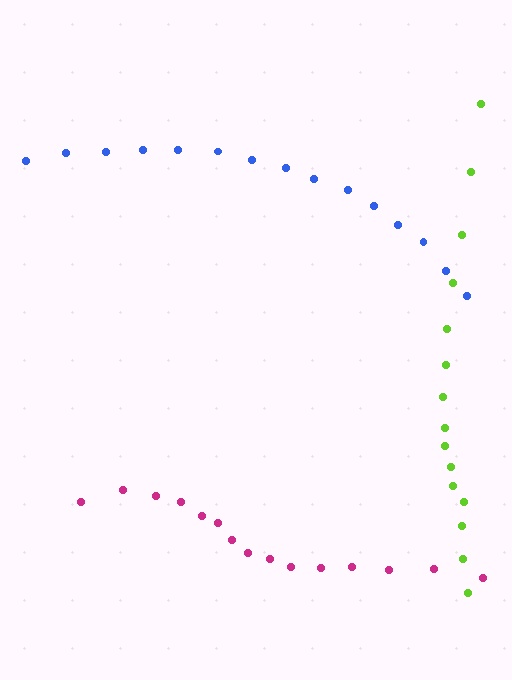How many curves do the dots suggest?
There are 3 distinct paths.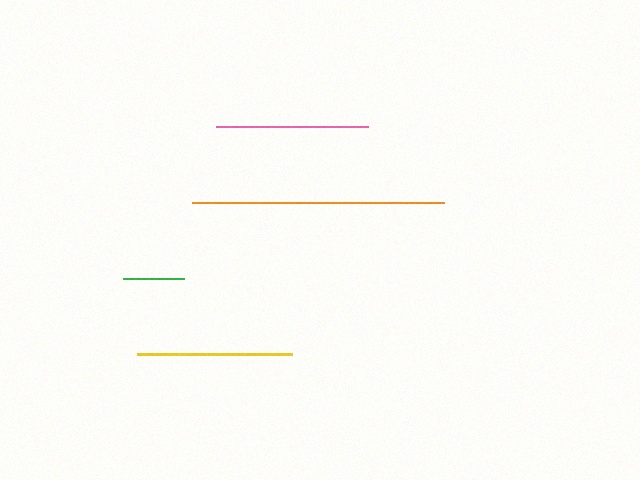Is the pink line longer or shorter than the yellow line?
The yellow line is longer than the pink line.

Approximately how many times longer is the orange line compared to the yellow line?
The orange line is approximately 1.6 times the length of the yellow line.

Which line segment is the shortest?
The green line is the shortest at approximately 61 pixels.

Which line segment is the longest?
The orange line is the longest at approximately 252 pixels.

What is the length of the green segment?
The green segment is approximately 61 pixels long.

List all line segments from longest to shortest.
From longest to shortest: orange, yellow, pink, green.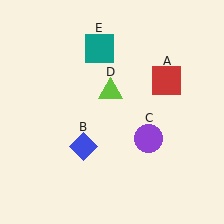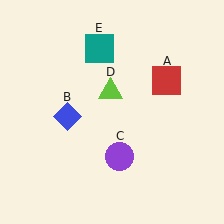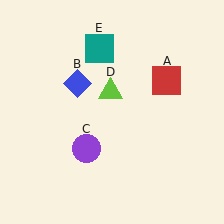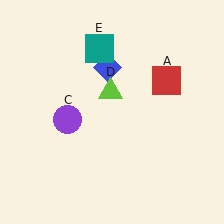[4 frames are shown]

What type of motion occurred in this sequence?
The blue diamond (object B), purple circle (object C) rotated clockwise around the center of the scene.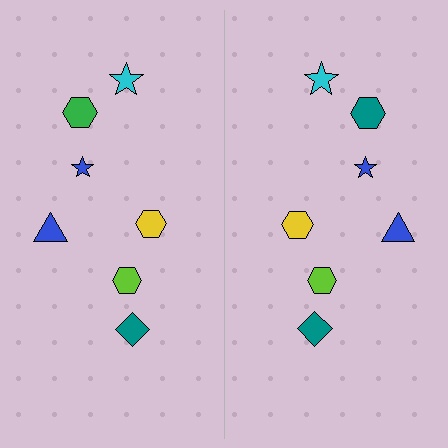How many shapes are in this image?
There are 14 shapes in this image.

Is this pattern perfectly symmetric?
No, the pattern is not perfectly symmetric. The teal hexagon on the right side breaks the symmetry — its mirror counterpart is green.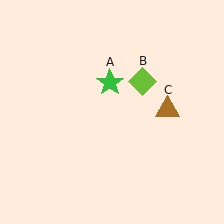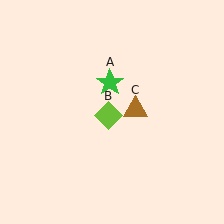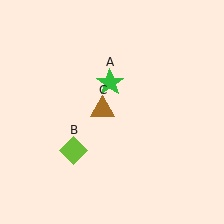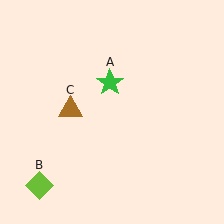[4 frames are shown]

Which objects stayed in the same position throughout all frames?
Green star (object A) remained stationary.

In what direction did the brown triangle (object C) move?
The brown triangle (object C) moved left.